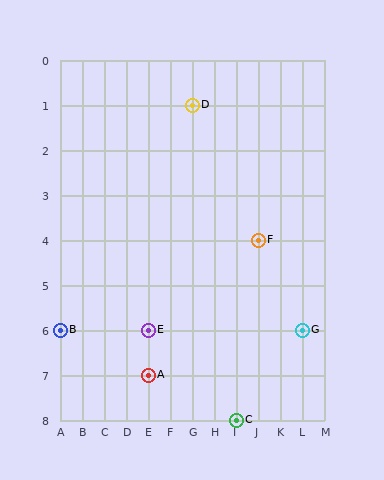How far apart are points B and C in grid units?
Points B and C are 8 columns and 2 rows apart (about 8.2 grid units diagonally).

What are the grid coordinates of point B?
Point B is at grid coordinates (A, 6).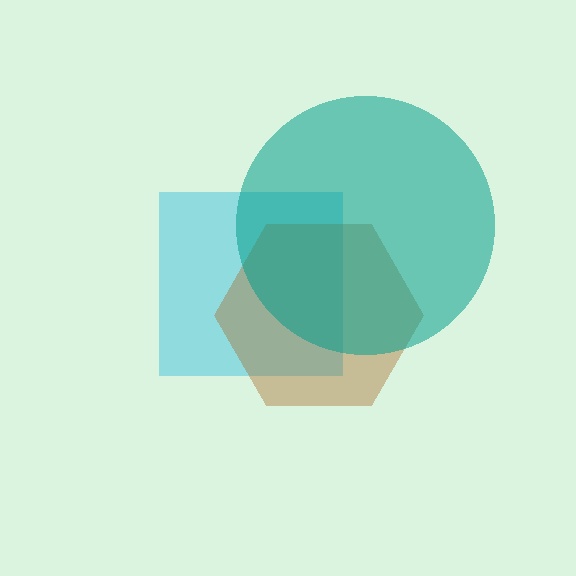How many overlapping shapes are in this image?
There are 3 overlapping shapes in the image.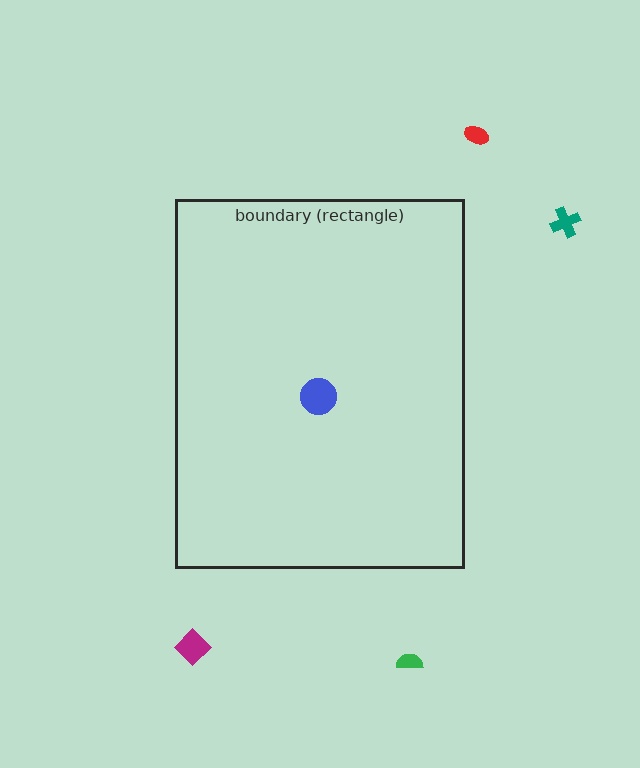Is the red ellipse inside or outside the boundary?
Outside.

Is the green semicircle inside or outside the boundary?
Outside.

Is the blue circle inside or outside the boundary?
Inside.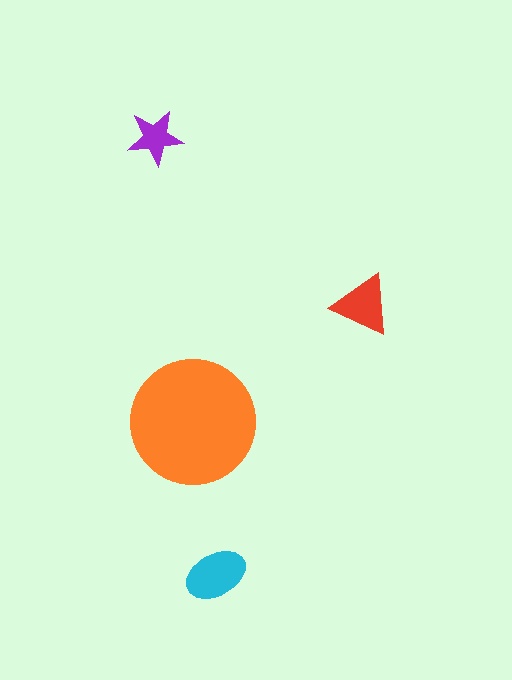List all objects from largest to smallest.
The orange circle, the cyan ellipse, the red triangle, the purple star.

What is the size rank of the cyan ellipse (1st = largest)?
2nd.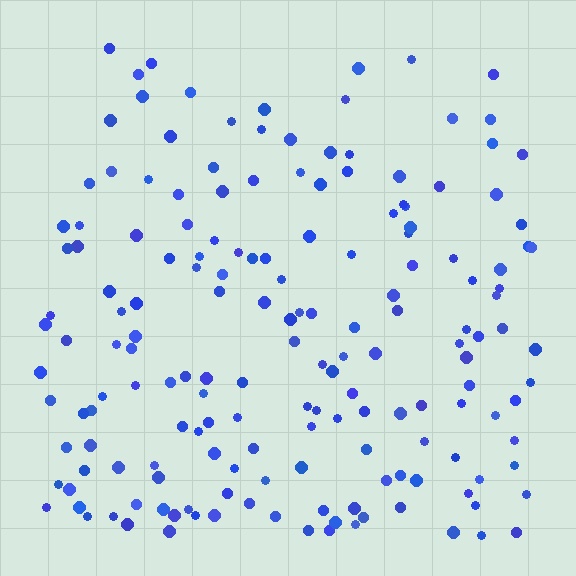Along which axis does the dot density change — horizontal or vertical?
Vertical.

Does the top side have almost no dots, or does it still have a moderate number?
Still a moderate number, just noticeably fewer than the bottom.